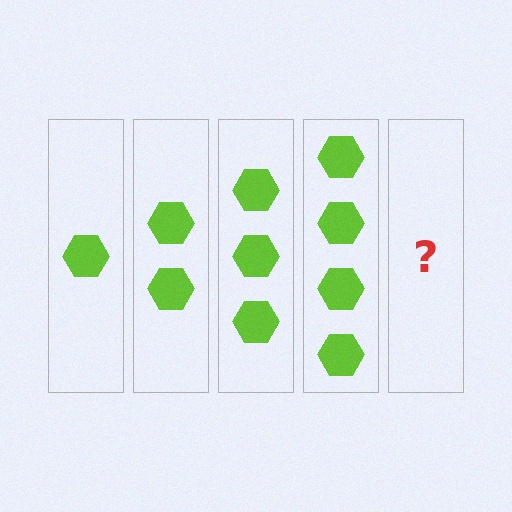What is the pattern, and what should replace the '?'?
The pattern is that each step adds one more hexagon. The '?' should be 5 hexagons.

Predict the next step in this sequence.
The next step is 5 hexagons.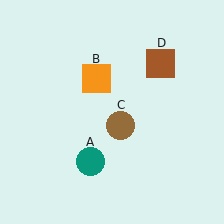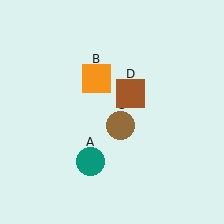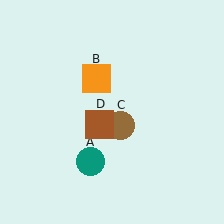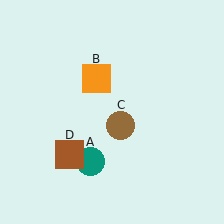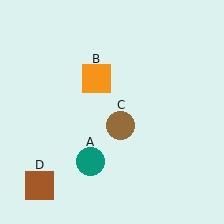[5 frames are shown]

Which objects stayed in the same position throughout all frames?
Teal circle (object A) and orange square (object B) and brown circle (object C) remained stationary.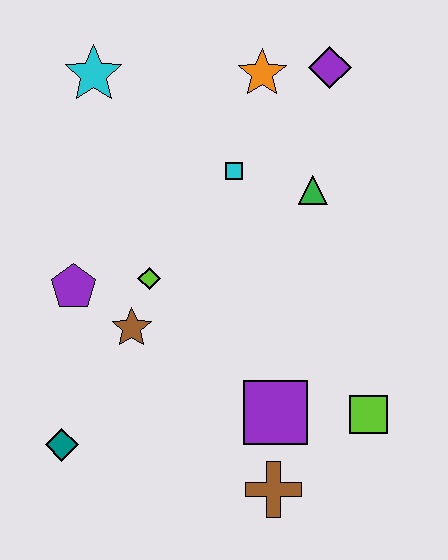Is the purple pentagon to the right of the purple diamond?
No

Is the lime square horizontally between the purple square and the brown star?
No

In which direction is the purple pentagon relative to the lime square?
The purple pentagon is to the left of the lime square.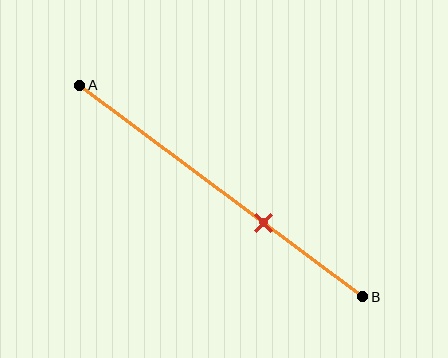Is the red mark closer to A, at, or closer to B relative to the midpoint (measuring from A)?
The red mark is closer to point B than the midpoint of segment AB.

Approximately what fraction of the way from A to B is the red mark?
The red mark is approximately 65% of the way from A to B.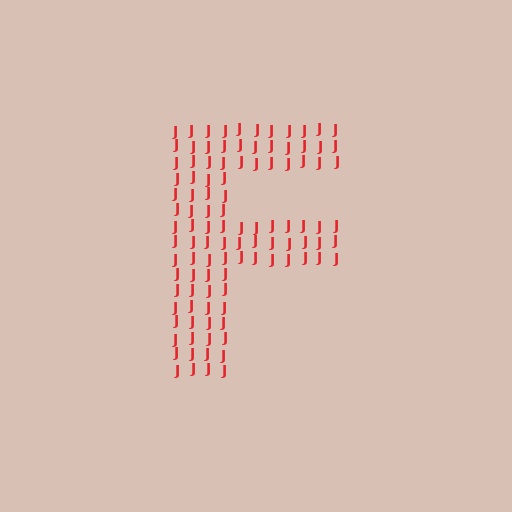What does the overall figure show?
The overall figure shows the letter F.